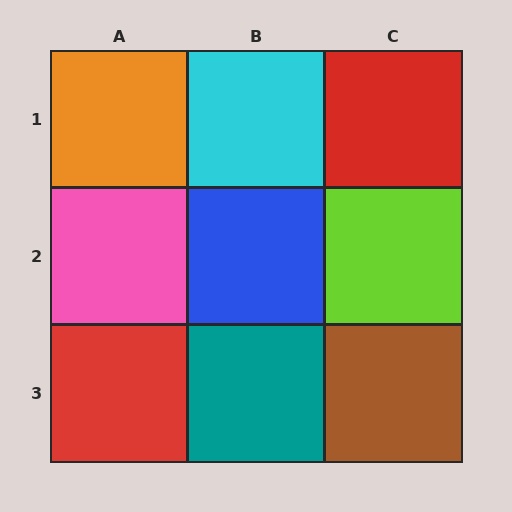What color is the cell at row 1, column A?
Orange.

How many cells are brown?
1 cell is brown.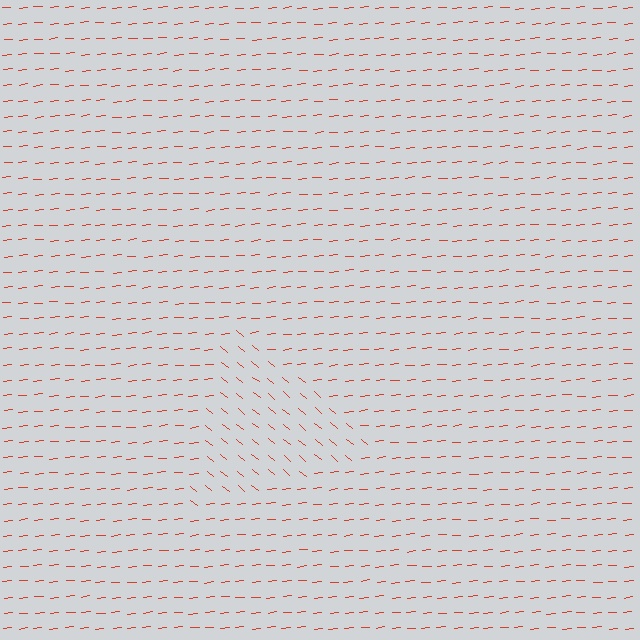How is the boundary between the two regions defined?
The boundary is defined purely by a change in line orientation (approximately 45 degrees difference). All lines are the same color and thickness.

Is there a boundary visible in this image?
Yes, there is a texture boundary formed by a change in line orientation.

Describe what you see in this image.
The image is filled with small red line segments. A triangle region in the image has lines oriented differently from the surrounding lines, creating a visible texture boundary.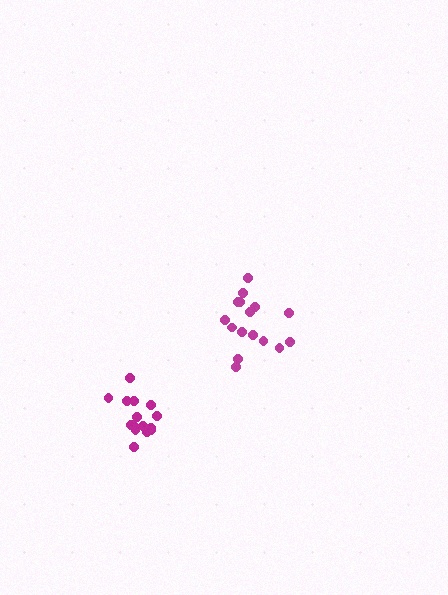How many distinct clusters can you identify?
There are 2 distinct clusters.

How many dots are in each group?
Group 1: 15 dots, Group 2: 16 dots (31 total).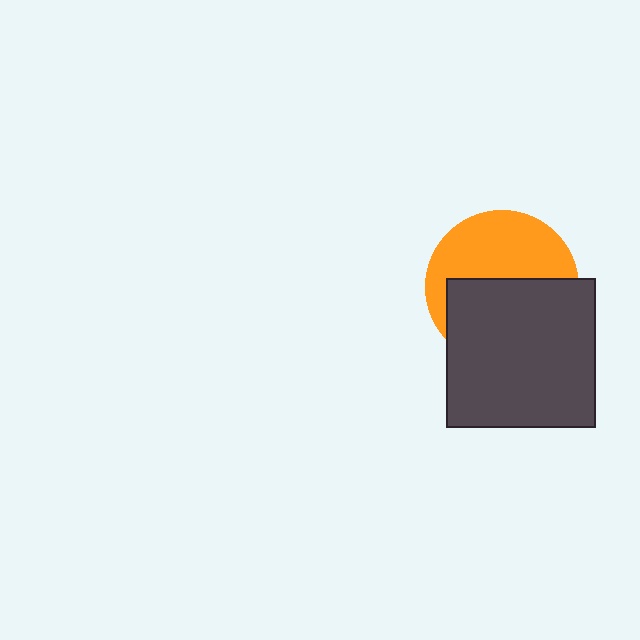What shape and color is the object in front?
The object in front is a dark gray square.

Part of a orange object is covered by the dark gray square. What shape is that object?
It is a circle.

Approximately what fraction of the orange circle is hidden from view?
Roughly 53% of the orange circle is hidden behind the dark gray square.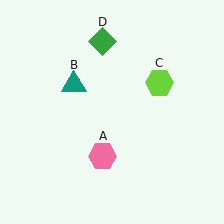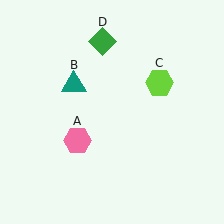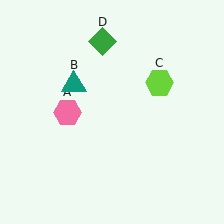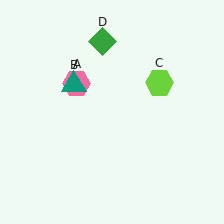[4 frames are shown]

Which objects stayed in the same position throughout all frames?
Teal triangle (object B) and lime hexagon (object C) and green diamond (object D) remained stationary.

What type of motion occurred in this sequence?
The pink hexagon (object A) rotated clockwise around the center of the scene.